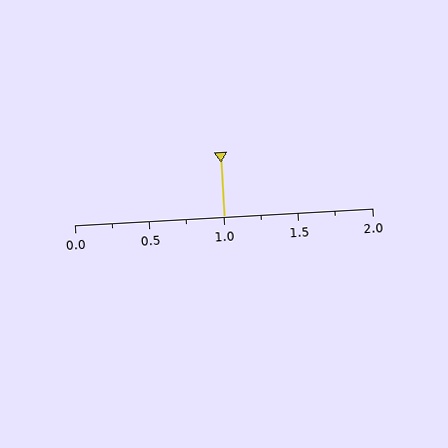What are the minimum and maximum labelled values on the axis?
The axis runs from 0.0 to 2.0.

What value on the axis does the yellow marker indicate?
The marker indicates approximately 1.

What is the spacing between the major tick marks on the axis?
The major ticks are spaced 0.5 apart.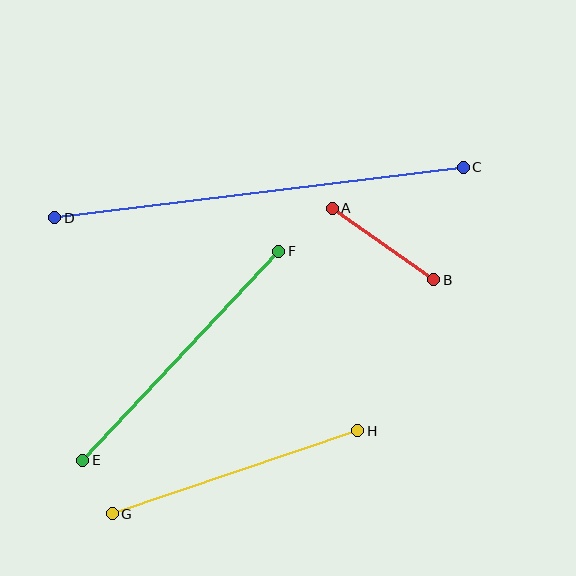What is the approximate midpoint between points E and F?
The midpoint is at approximately (181, 356) pixels.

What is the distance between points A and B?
The distance is approximately 124 pixels.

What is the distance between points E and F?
The distance is approximately 287 pixels.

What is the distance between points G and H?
The distance is approximately 259 pixels.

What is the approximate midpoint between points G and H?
The midpoint is at approximately (235, 472) pixels.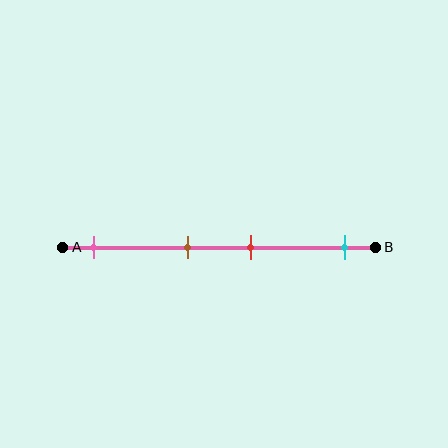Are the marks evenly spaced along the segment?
No, the marks are not evenly spaced.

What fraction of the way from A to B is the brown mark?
The brown mark is approximately 40% (0.4) of the way from A to B.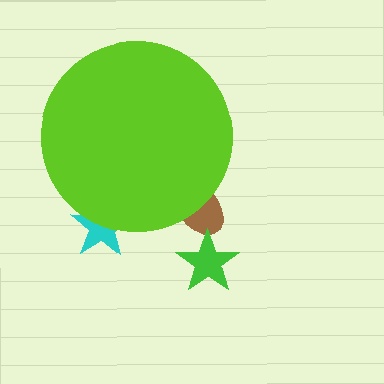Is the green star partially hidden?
No, the green star is fully visible.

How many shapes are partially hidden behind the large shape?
2 shapes are partially hidden.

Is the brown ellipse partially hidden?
Yes, the brown ellipse is partially hidden behind the lime circle.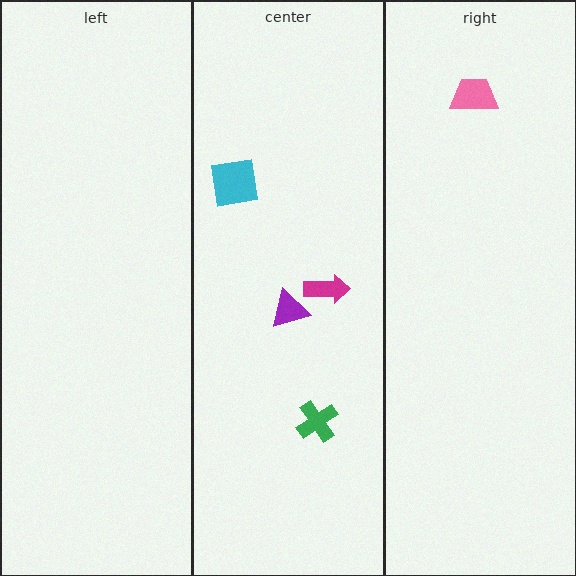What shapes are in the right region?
The pink trapezoid.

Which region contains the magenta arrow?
The center region.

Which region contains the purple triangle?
The center region.